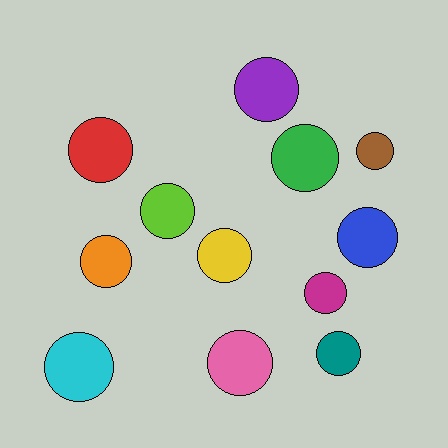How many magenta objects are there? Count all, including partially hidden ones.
There is 1 magenta object.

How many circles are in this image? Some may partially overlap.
There are 12 circles.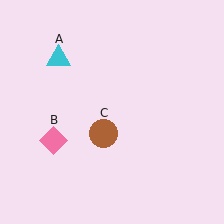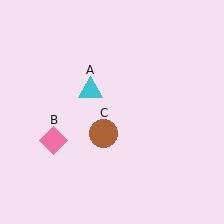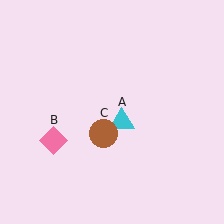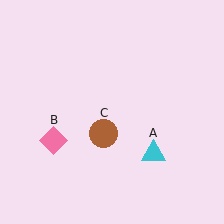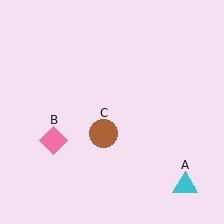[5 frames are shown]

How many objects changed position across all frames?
1 object changed position: cyan triangle (object A).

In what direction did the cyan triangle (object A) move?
The cyan triangle (object A) moved down and to the right.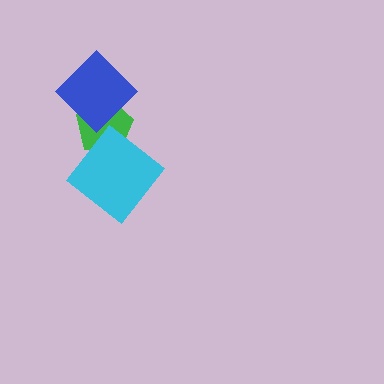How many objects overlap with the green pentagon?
2 objects overlap with the green pentagon.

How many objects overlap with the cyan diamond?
1 object overlaps with the cyan diamond.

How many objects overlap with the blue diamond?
1 object overlaps with the blue diamond.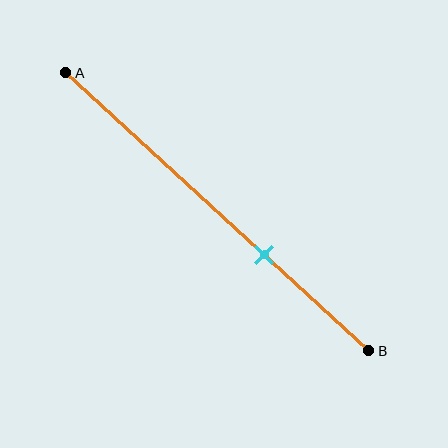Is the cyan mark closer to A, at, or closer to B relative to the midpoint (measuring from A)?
The cyan mark is closer to point B than the midpoint of segment AB.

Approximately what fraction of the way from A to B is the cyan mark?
The cyan mark is approximately 65% of the way from A to B.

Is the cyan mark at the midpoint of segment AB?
No, the mark is at about 65% from A, not at the 50% midpoint.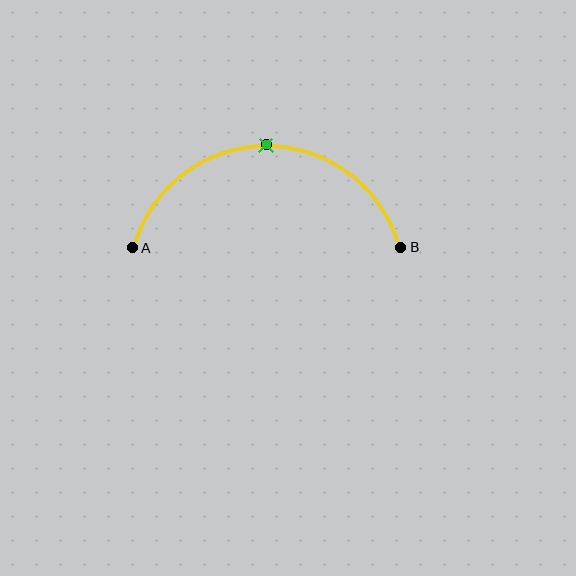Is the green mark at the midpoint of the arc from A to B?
Yes. The green mark lies on the arc at equal arc-length from both A and B — it is the arc midpoint.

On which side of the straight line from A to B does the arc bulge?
The arc bulges above the straight line connecting A and B.